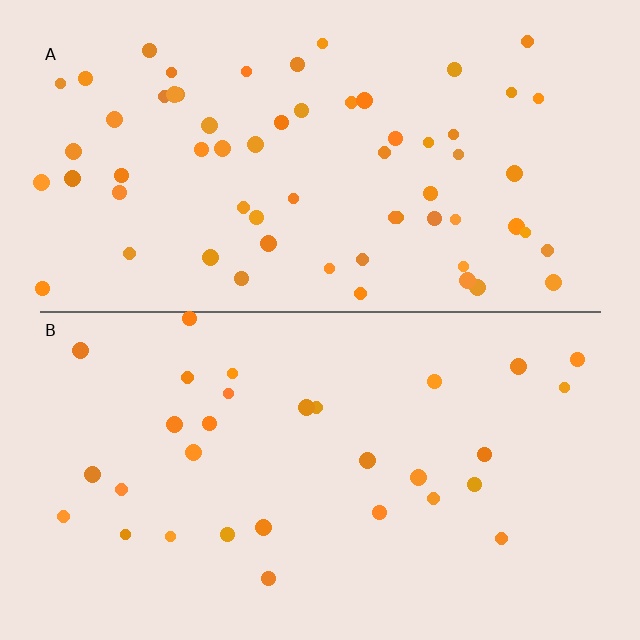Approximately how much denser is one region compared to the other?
Approximately 2.1× — region A over region B.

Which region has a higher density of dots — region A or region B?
A (the top).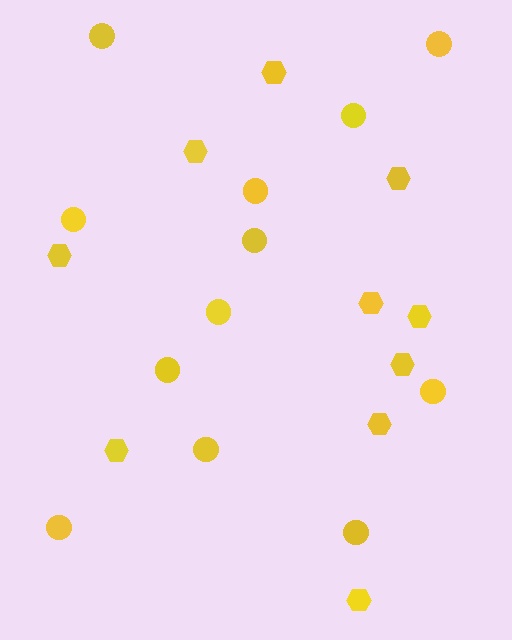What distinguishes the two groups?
There are 2 groups: one group of circles (12) and one group of hexagons (10).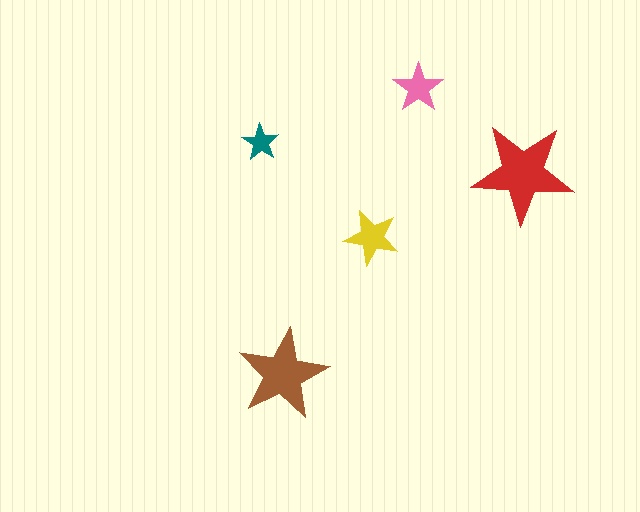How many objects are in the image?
There are 5 objects in the image.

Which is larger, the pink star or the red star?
The red one.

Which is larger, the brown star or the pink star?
The brown one.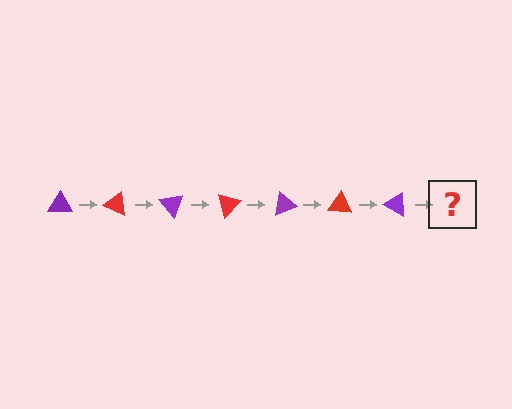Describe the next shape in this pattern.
It should be a red triangle, rotated 175 degrees from the start.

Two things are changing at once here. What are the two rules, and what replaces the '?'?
The two rules are that it rotates 25 degrees each step and the color cycles through purple and red. The '?' should be a red triangle, rotated 175 degrees from the start.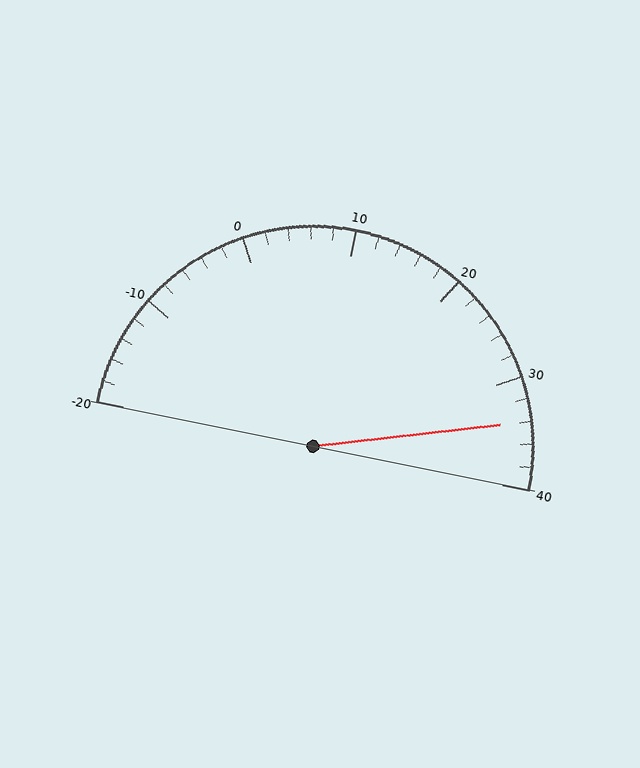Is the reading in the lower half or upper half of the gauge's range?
The reading is in the upper half of the range (-20 to 40).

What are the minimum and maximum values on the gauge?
The gauge ranges from -20 to 40.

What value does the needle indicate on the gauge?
The needle indicates approximately 34.